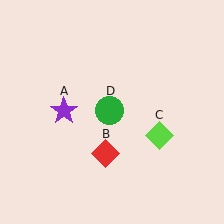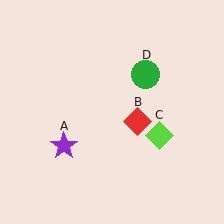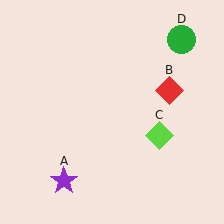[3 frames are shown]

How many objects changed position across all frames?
3 objects changed position: purple star (object A), red diamond (object B), green circle (object D).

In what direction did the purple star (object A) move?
The purple star (object A) moved down.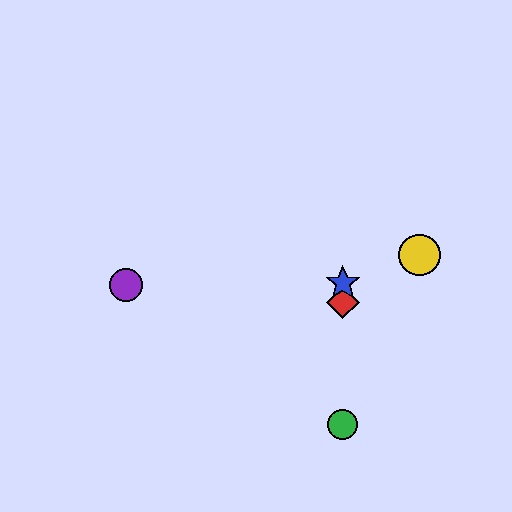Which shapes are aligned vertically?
The red diamond, the blue star, the green circle are aligned vertically.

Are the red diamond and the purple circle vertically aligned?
No, the red diamond is at x≈343 and the purple circle is at x≈126.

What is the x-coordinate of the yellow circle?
The yellow circle is at x≈419.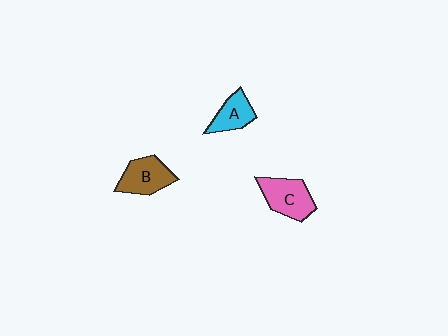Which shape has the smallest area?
Shape A (cyan).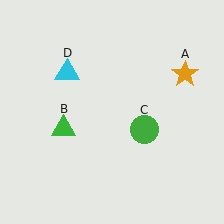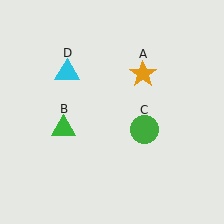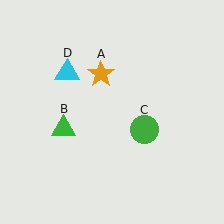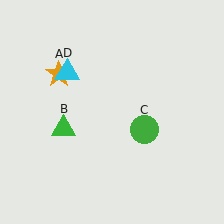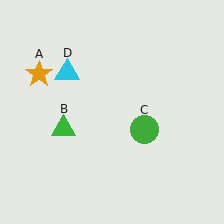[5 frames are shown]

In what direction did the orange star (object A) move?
The orange star (object A) moved left.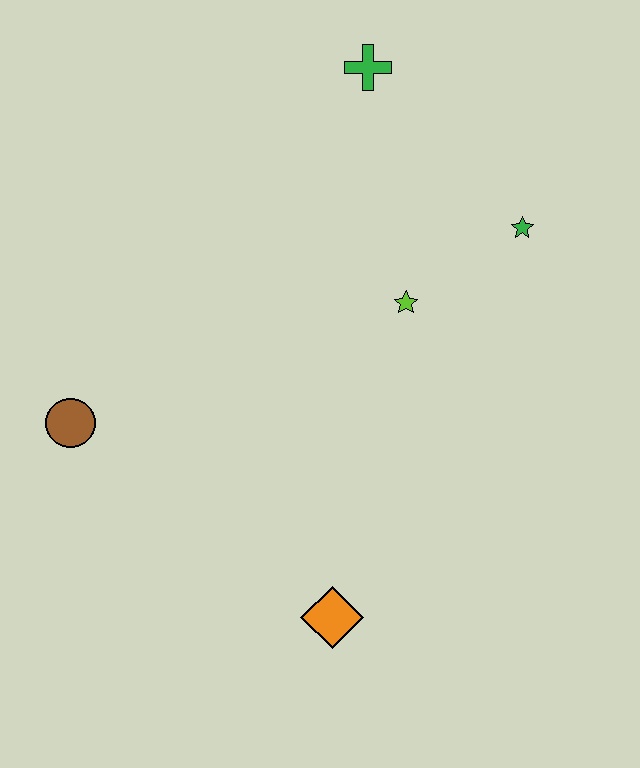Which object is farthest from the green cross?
The orange diamond is farthest from the green cross.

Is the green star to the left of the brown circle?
No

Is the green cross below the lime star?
No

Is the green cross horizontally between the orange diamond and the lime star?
Yes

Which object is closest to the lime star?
The green star is closest to the lime star.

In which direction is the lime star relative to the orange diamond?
The lime star is above the orange diamond.